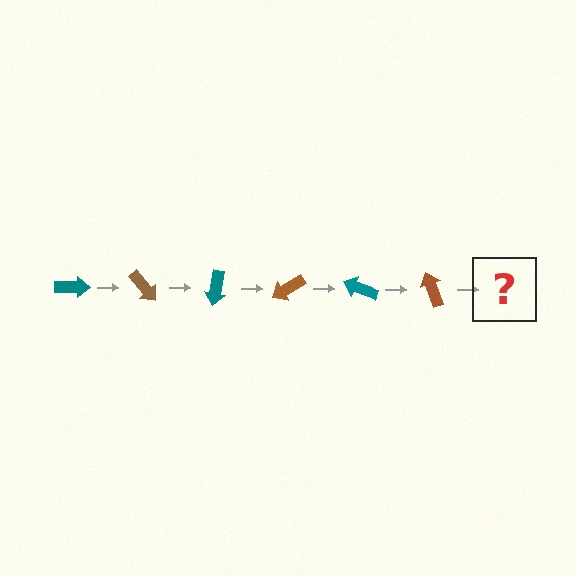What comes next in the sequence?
The next element should be a teal arrow, rotated 300 degrees from the start.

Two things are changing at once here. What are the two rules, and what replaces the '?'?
The two rules are that it rotates 50 degrees each step and the color cycles through teal and brown. The '?' should be a teal arrow, rotated 300 degrees from the start.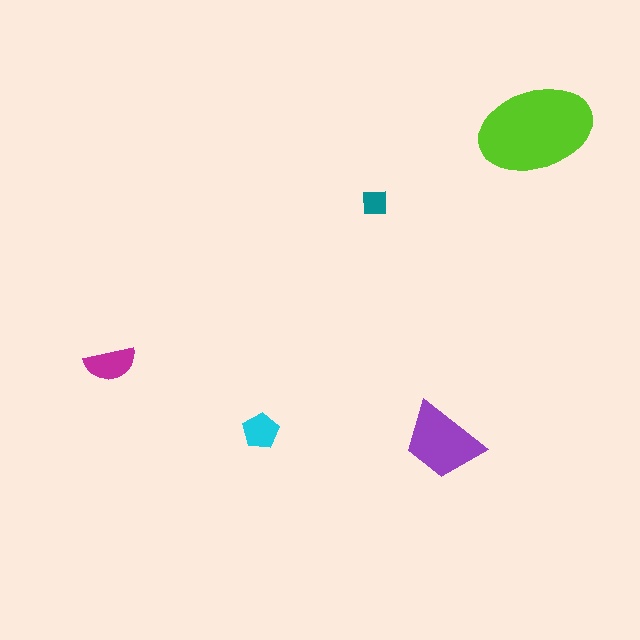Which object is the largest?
The lime ellipse.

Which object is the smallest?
The teal square.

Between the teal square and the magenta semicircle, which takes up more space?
The magenta semicircle.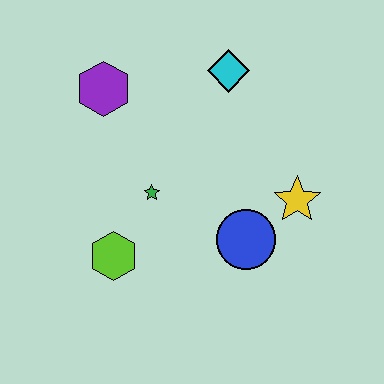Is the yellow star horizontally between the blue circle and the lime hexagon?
No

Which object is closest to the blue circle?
The yellow star is closest to the blue circle.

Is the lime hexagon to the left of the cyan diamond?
Yes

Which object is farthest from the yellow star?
The purple hexagon is farthest from the yellow star.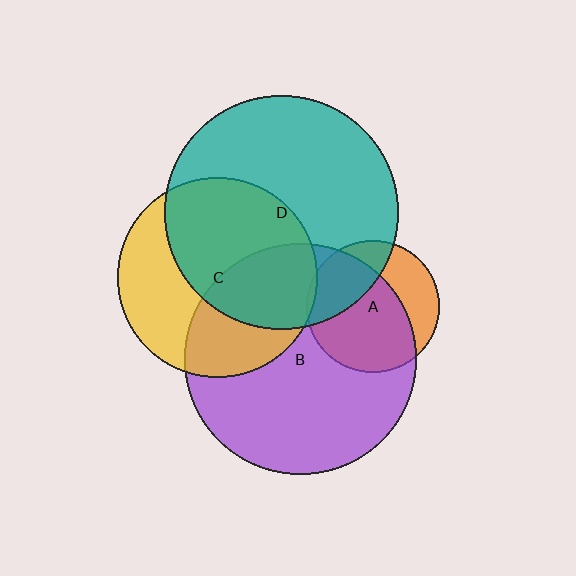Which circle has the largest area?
Circle D (teal).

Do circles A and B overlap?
Yes.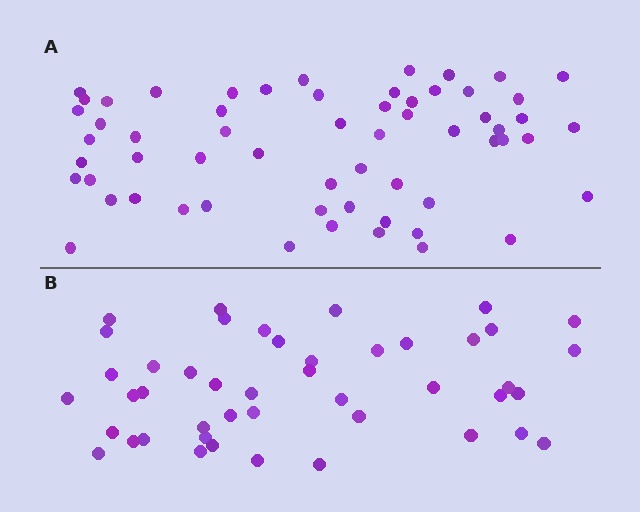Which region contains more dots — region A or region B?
Region A (the top region) has more dots.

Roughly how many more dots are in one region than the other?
Region A has approximately 15 more dots than region B.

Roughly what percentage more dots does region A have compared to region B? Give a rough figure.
About 35% more.